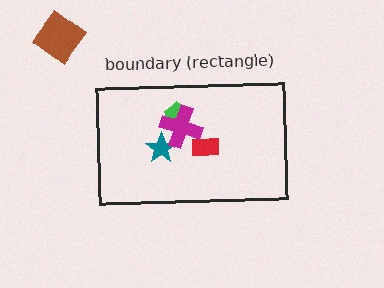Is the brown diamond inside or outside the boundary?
Outside.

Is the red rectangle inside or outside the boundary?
Inside.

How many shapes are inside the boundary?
4 inside, 1 outside.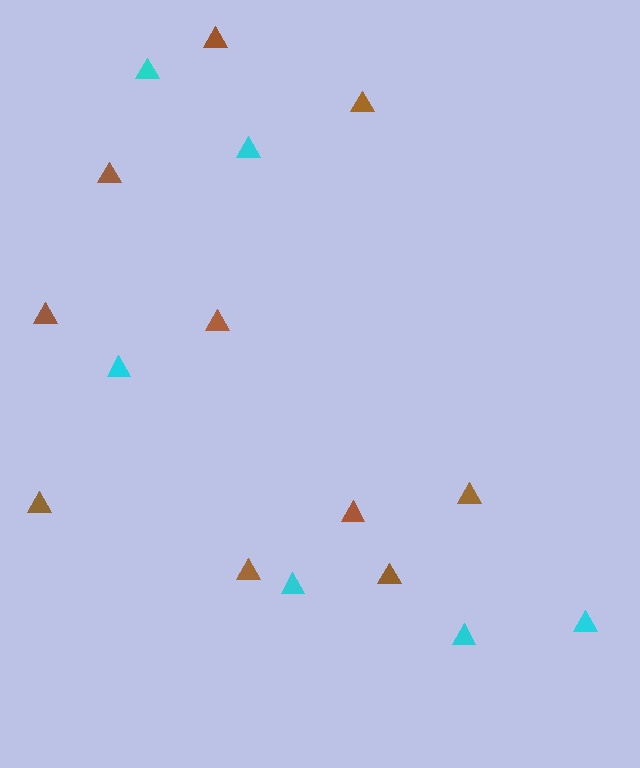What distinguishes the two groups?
There are 2 groups: one group of brown triangles (10) and one group of cyan triangles (6).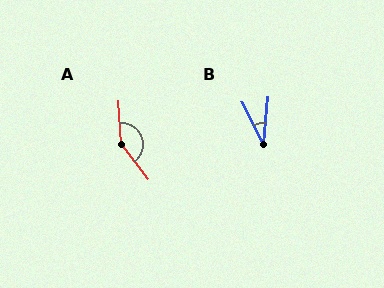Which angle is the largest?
A, at approximately 146 degrees.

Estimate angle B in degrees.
Approximately 32 degrees.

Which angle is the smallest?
B, at approximately 32 degrees.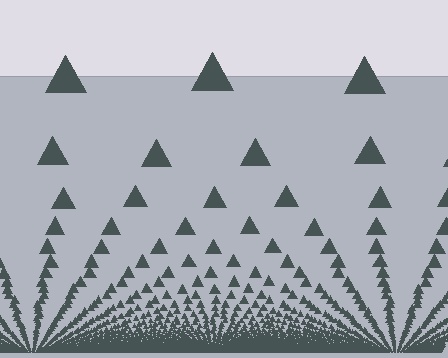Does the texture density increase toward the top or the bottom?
Density increases toward the bottom.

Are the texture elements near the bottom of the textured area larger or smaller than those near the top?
Smaller. The gradient is inverted — elements near the bottom are smaller and denser.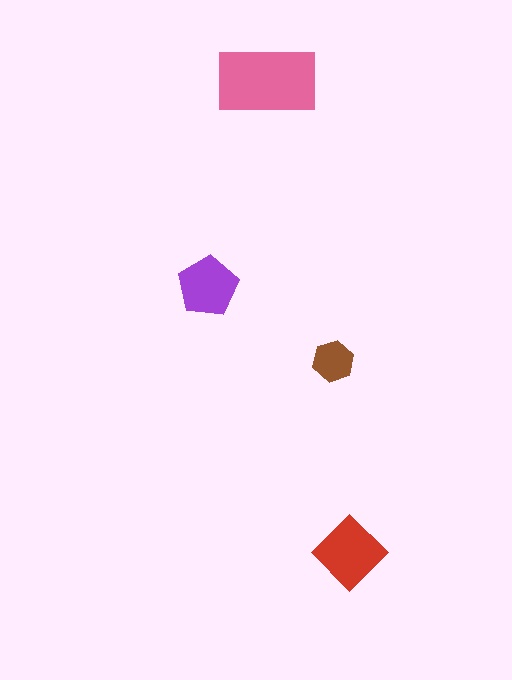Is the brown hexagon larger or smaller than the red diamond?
Smaller.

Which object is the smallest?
The brown hexagon.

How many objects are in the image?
There are 4 objects in the image.